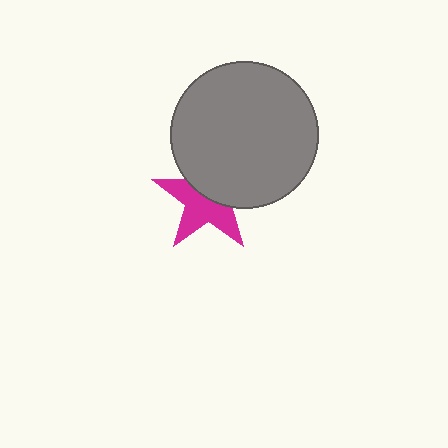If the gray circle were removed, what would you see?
You would see the complete magenta star.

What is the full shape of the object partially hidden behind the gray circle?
The partially hidden object is a magenta star.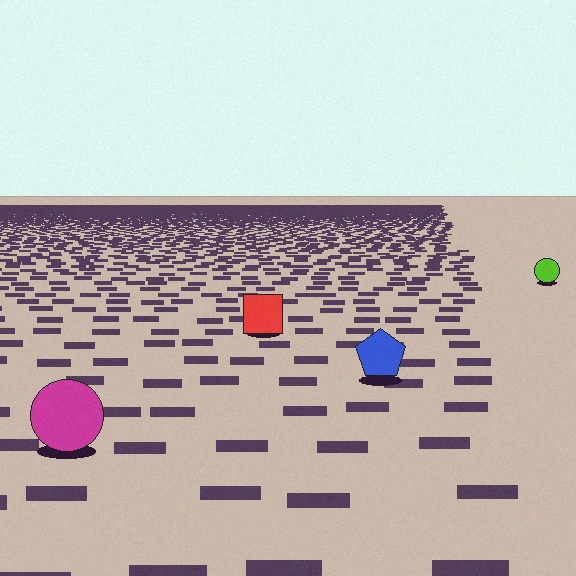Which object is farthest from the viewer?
The lime circle is farthest from the viewer. It appears smaller and the ground texture around it is denser.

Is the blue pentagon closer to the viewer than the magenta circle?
No. The magenta circle is closer — you can tell from the texture gradient: the ground texture is coarser near it.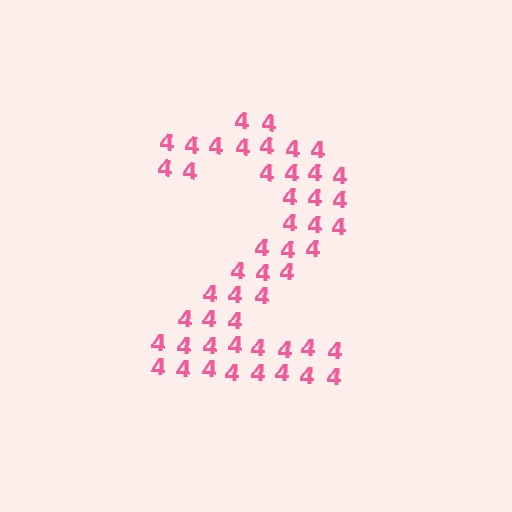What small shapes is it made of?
It is made of small digit 4's.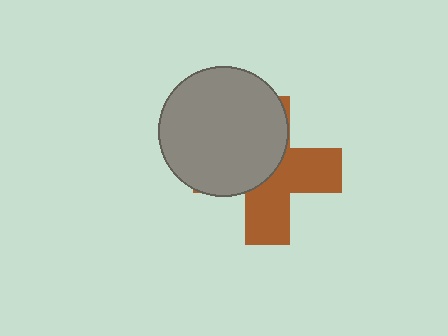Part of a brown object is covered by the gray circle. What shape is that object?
It is a cross.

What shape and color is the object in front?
The object in front is a gray circle.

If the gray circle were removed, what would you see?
You would see the complete brown cross.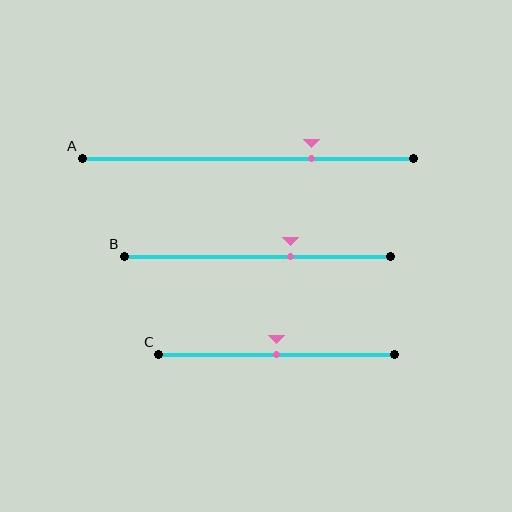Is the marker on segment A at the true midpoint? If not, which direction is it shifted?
No, the marker on segment A is shifted to the right by about 19% of the segment length.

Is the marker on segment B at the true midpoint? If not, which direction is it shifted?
No, the marker on segment B is shifted to the right by about 13% of the segment length.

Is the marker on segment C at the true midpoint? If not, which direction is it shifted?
Yes, the marker on segment C is at the true midpoint.